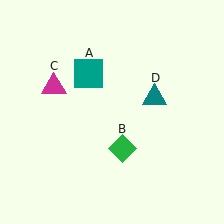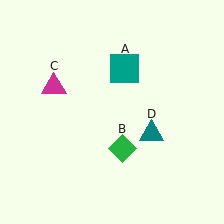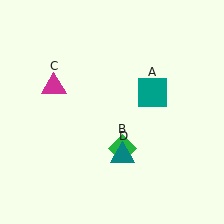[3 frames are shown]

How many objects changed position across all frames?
2 objects changed position: teal square (object A), teal triangle (object D).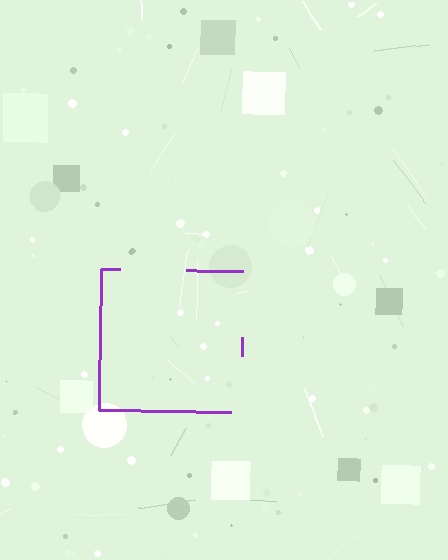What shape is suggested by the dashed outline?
The dashed outline suggests a square.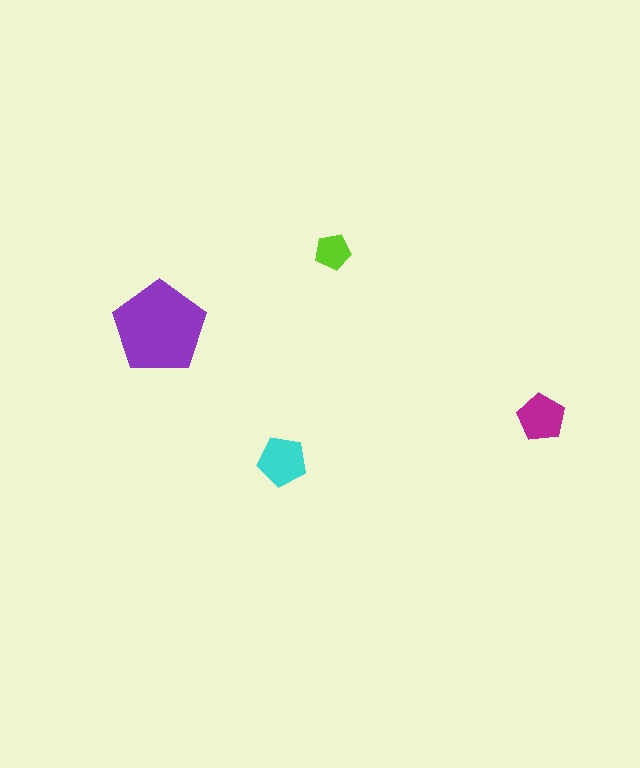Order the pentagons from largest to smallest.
the purple one, the cyan one, the magenta one, the lime one.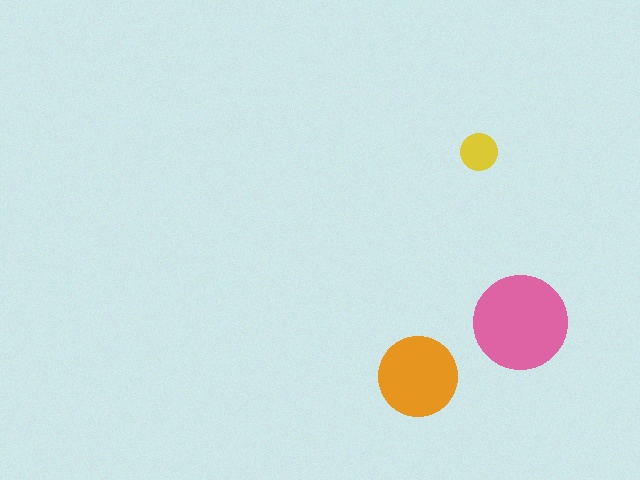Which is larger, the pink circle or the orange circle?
The pink one.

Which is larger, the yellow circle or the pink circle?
The pink one.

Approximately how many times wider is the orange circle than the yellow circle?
About 2 times wider.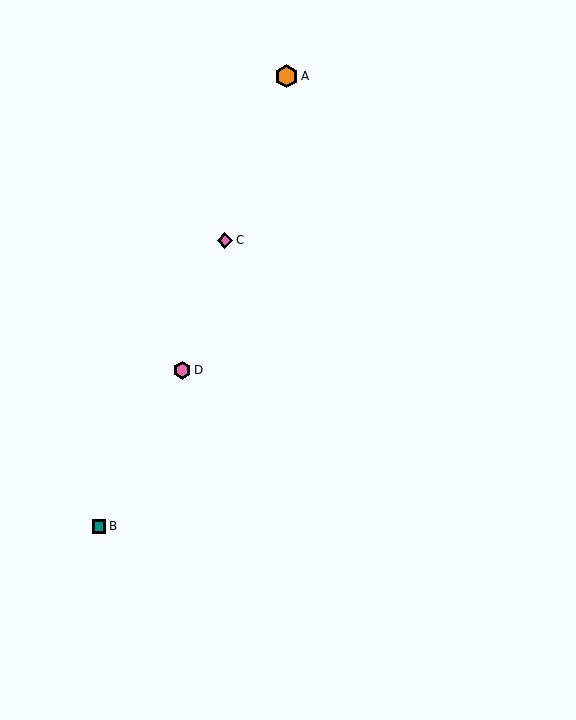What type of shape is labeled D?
Shape D is a pink hexagon.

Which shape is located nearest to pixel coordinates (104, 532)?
The teal square (labeled B) at (99, 526) is nearest to that location.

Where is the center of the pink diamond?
The center of the pink diamond is at (225, 240).